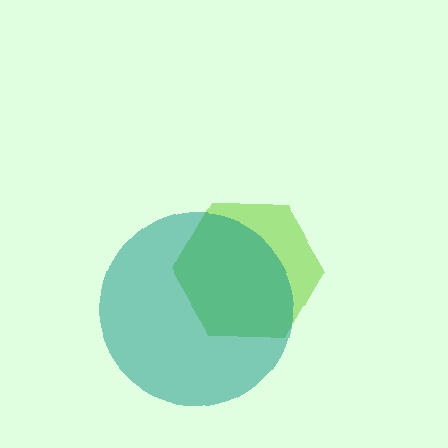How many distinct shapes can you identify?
There are 2 distinct shapes: a lime hexagon, a teal circle.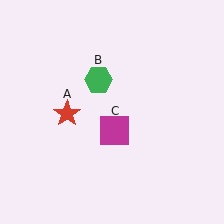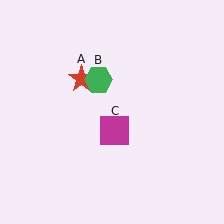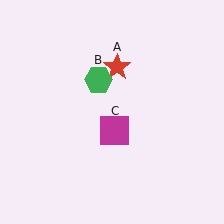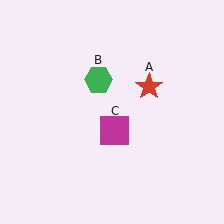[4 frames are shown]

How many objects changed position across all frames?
1 object changed position: red star (object A).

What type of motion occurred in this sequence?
The red star (object A) rotated clockwise around the center of the scene.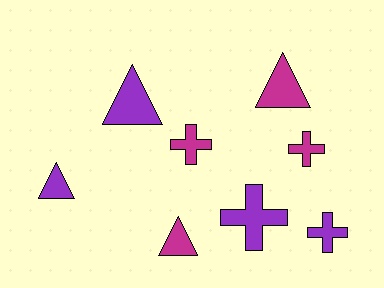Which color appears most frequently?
Magenta, with 4 objects.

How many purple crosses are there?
There are 2 purple crosses.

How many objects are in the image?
There are 8 objects.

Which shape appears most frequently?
Cross, with 4 objects.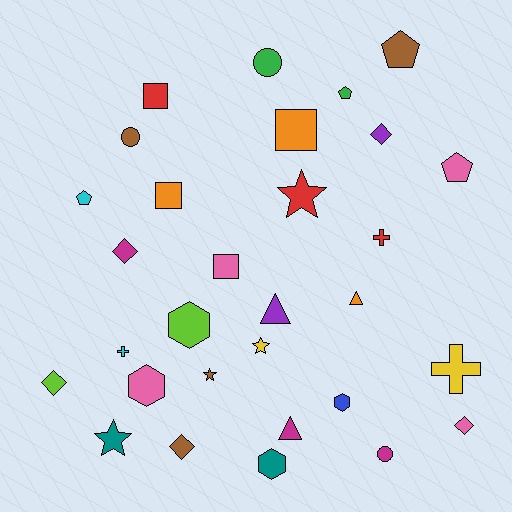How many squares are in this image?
There are 4 squares.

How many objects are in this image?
There are 30 objects.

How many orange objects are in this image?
There are 3 orange objects.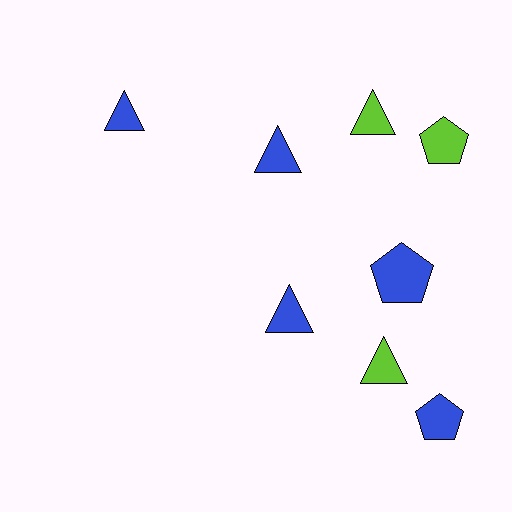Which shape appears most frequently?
Triangle, with 5 objects.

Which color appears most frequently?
Blue, with 5 objects.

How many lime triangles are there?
There are 2 lime triangles.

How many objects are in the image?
There are 8 objects.